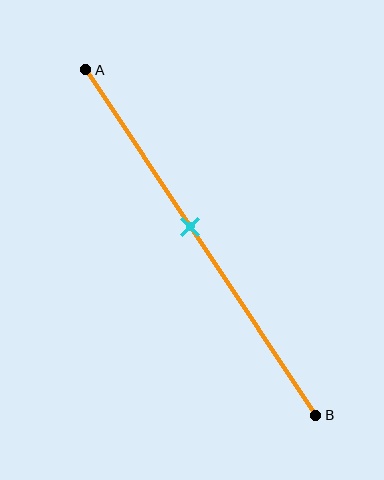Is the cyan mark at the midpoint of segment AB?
No, the mark is at about 45% from A, not at the 50% midpoint.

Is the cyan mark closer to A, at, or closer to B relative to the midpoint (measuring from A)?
The cyan mark is closer to point A than the midpoint of segment AB.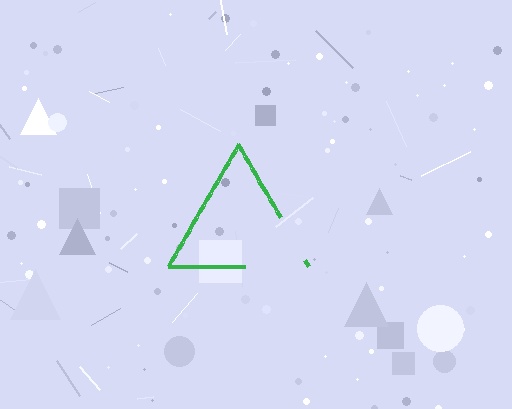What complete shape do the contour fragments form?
The contour fragments form a triangle.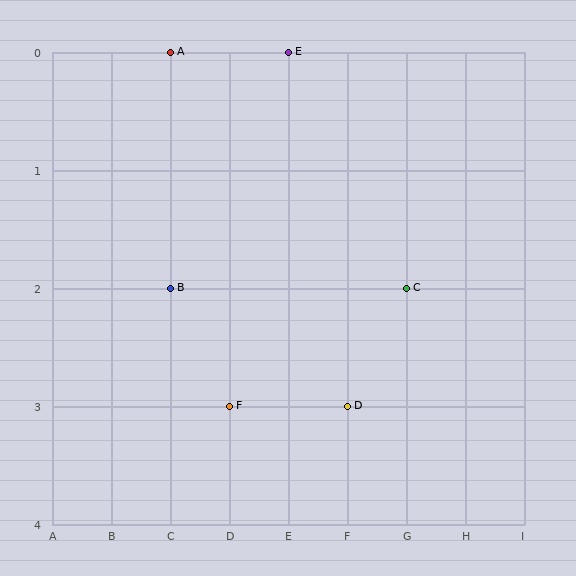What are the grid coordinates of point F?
Point F is at grid coordinates (D, 3).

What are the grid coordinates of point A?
Point A is at grid coordinates (C, 0).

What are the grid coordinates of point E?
Point E is at grid coordinates (E, 0).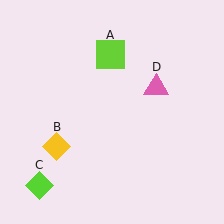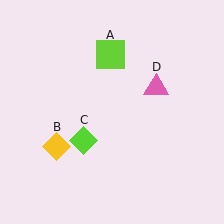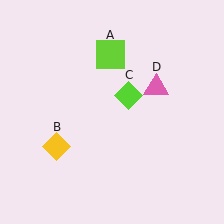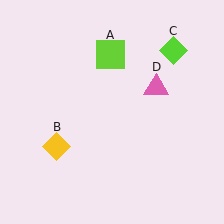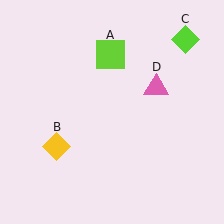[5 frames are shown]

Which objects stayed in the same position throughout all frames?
Lime square (object A) and yellow diamond (object B) and pink triangle (object D) remained stationary.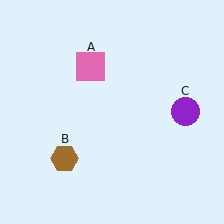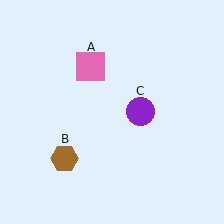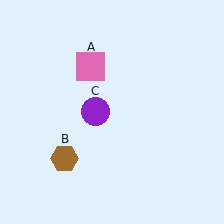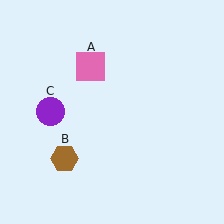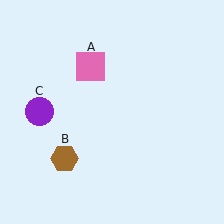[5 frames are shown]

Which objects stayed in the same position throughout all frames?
Pink square (object A) and brown hexagon (object B) remained stationary.